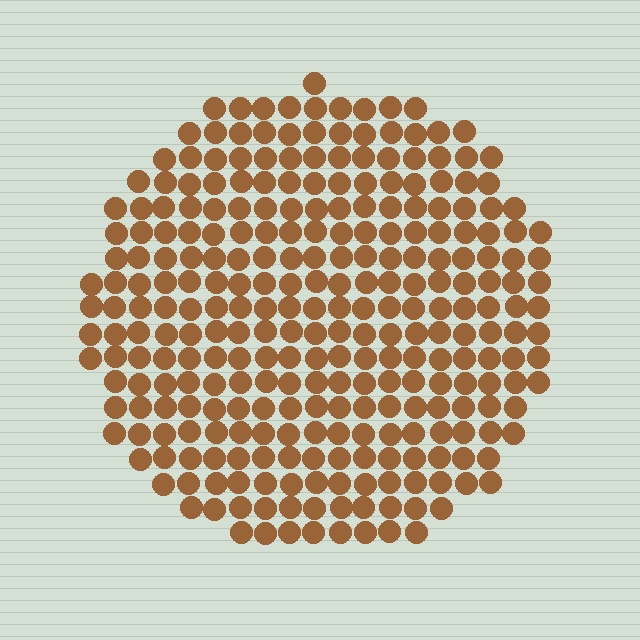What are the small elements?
The small elements are circles.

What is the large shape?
The large shape is a circle.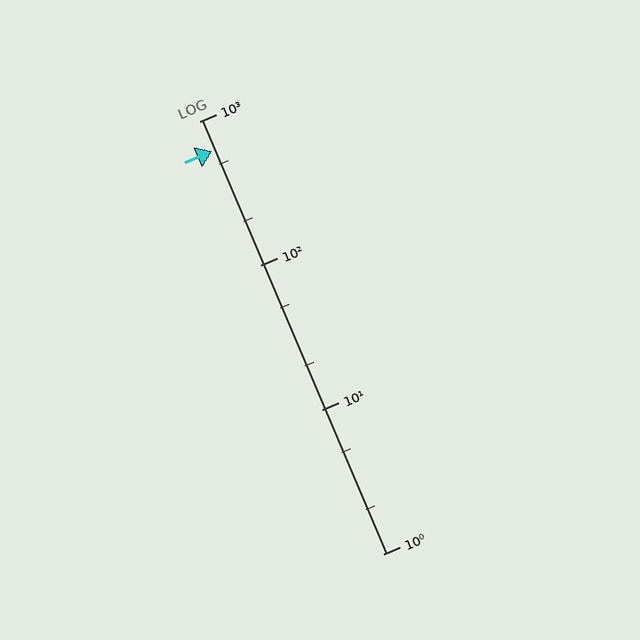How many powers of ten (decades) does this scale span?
The scale spans 3 decades, from 1 to 1000.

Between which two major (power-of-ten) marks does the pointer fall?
The pointer is between 100 and 1000.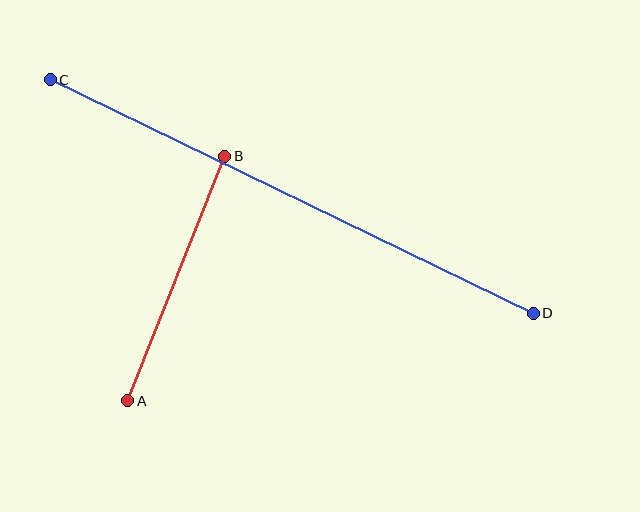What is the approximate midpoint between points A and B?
The midpoint is at approximately (176, 278) pixels.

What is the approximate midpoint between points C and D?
The midpoint is at approximately (292, 196) pixels.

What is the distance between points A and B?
The distance is approximately 263 pixels.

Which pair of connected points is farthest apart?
Points C and D are farthest apart.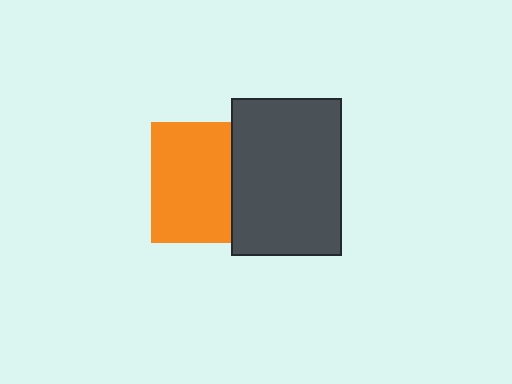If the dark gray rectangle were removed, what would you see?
You would see the complete orange square.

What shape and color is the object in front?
The object in front is a dark gray rectangle.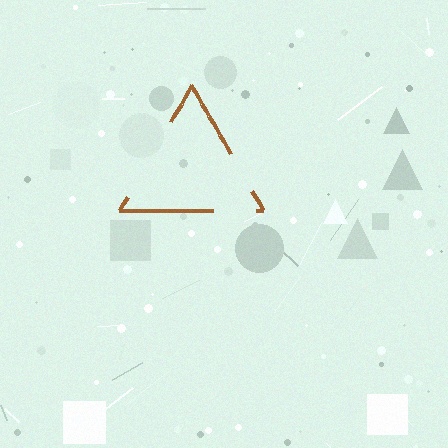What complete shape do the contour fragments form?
The contour fragments form a triangle.